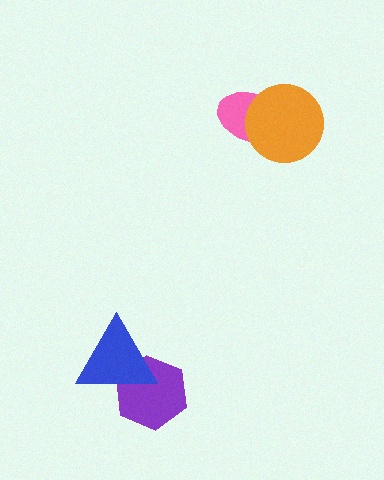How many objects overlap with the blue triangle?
1 object overlaps with the blue triangle.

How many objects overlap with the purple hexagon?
1 object overlaps with the purple hexagon.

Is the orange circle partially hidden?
No, no other shape covers it.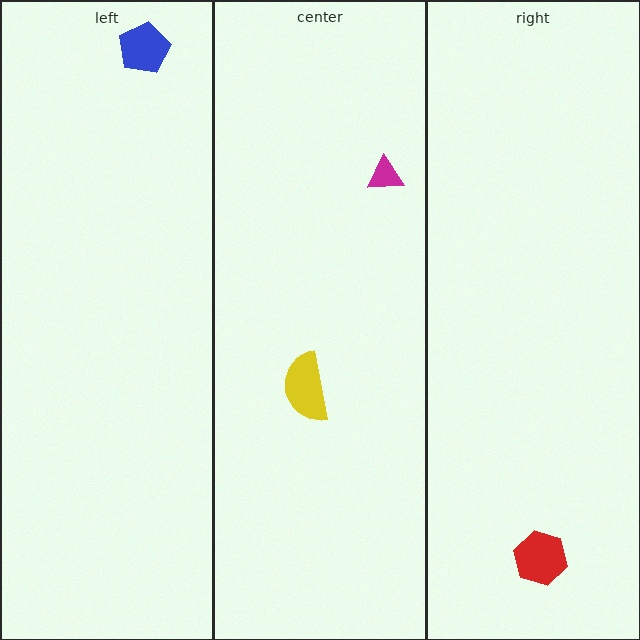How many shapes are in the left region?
1.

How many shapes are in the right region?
1.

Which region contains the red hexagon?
The right region.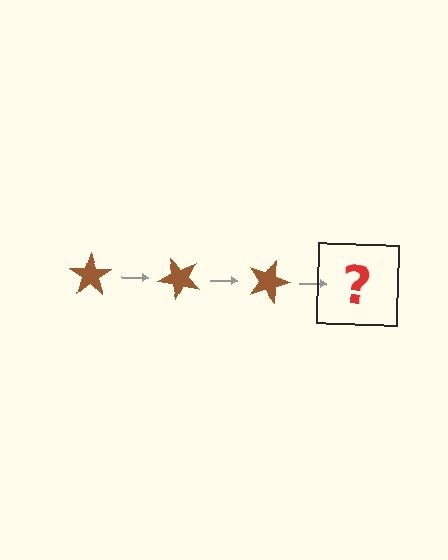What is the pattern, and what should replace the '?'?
The pattern is that the star rotates 45 degrees each step. The '?' should be a brown star rotated 135 degrees.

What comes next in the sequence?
The next element should be a brown star rotated 135 degrees.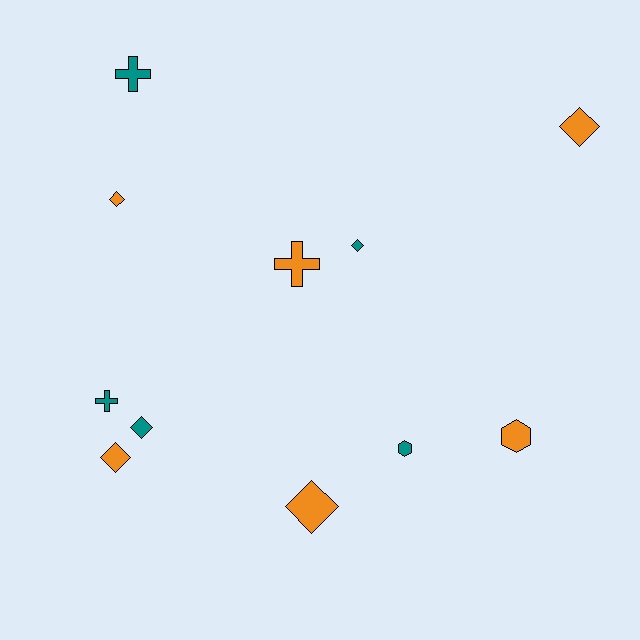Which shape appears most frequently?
Diamond, with 6 objects.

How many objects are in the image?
There are 11 objects.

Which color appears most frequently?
Orange, with 6 objects.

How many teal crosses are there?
There are 2 teal crosses.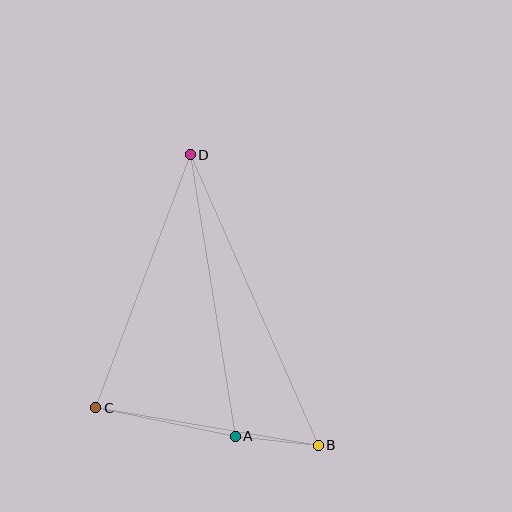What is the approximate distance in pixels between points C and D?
The distance between C and D is approximately 270 pixels.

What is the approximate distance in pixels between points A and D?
The distance between A and D is approximately 285 pixels.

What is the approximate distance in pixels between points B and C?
The distance between B and C is approximately 226 pixels.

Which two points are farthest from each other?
Points B and D are farthest from each other.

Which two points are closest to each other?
Points A and B are closest to each other.